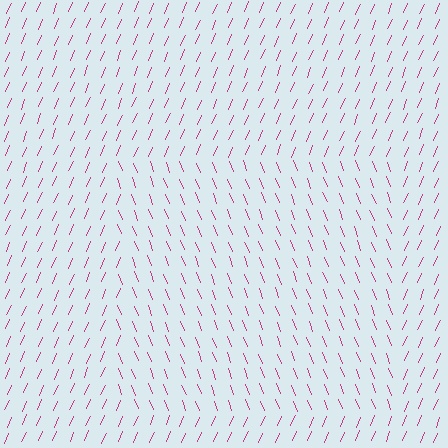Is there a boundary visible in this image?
Yes, there is a texture boundary formed by a change in line orientation.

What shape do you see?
I see a rectangle.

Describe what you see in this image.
The image is filled with small magenta line segments. A rectangle region in the image has lines oriented differently from the surrounding lines, creating a visible texture boundary.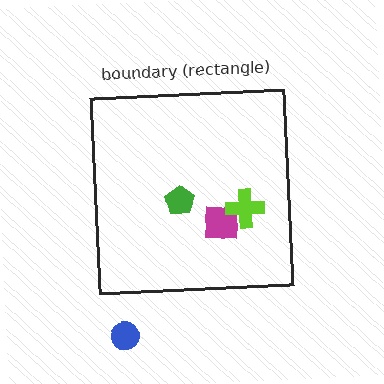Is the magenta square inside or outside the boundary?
Inside.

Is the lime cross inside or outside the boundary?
Inside.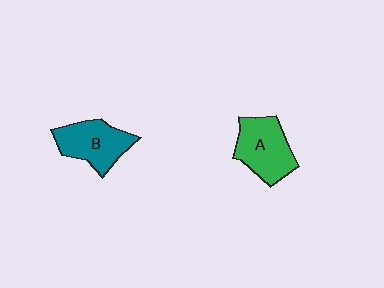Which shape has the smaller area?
Shape B (teal).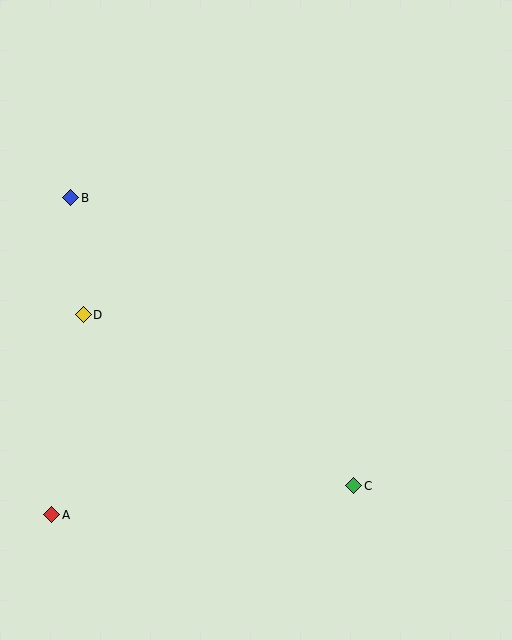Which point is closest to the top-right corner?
Point B is closest to the top-right corner.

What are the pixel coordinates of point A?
Point A is at (52, 515).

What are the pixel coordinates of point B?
Point B is at (71, 198).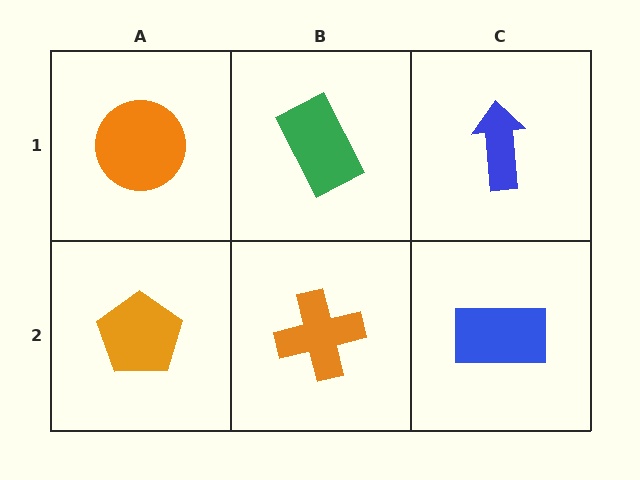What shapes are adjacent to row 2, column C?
A blue arrow (row 1, column C), an orange cross (row 2, column B).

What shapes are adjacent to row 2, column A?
An orange circle (row 1, column A), an orange cross (row 2, column B).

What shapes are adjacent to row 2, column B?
A green rectangle (row 1, column B), an orange pentagon (row 2, column A), a blue rectangle (row 2, column C).